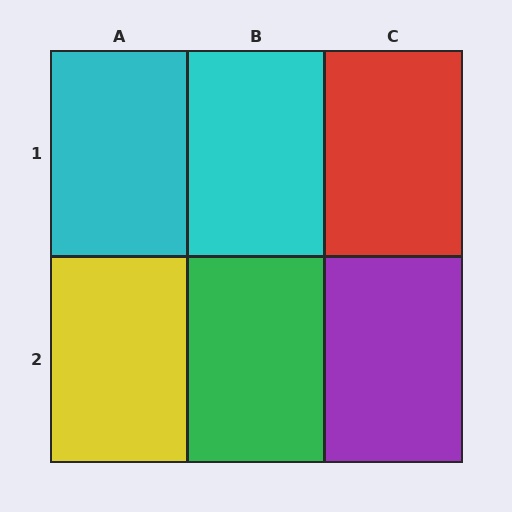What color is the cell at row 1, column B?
Cyan.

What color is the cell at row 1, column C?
Red.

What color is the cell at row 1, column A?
Cyan.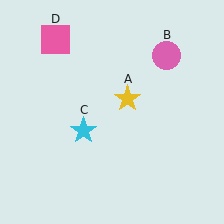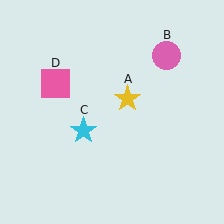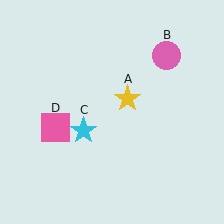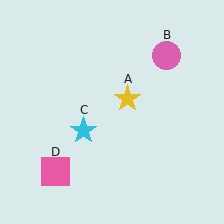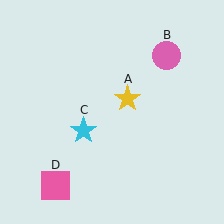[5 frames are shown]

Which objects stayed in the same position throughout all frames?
Yellow star (object A) and pink circle (object B) and cyan star (object C) remained stationary.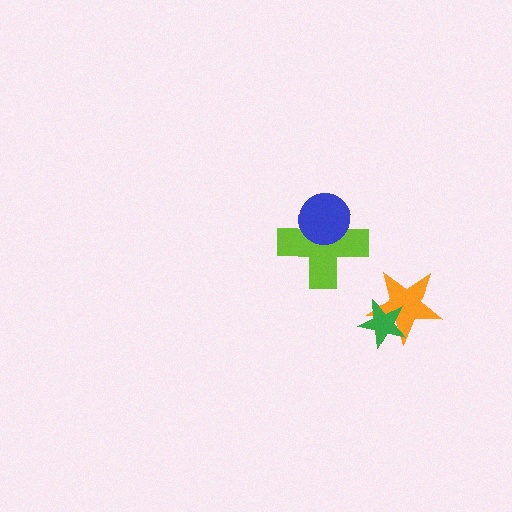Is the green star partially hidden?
No, no other shape covers it.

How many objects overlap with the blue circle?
1 object overlaps with the blue circle.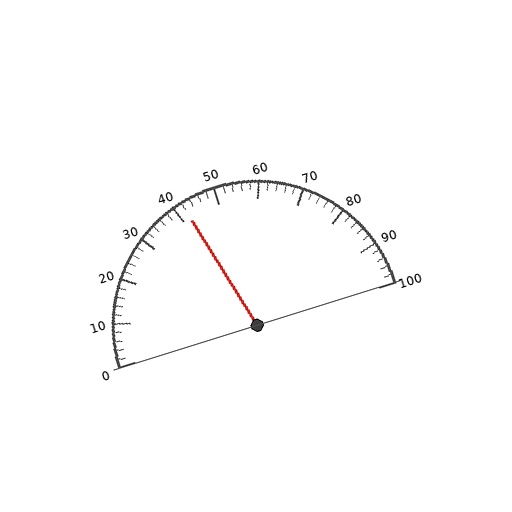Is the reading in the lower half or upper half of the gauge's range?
The reading is in the lower half of the range (0 to 100).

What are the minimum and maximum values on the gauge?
The gauge ranges from 0 to 100.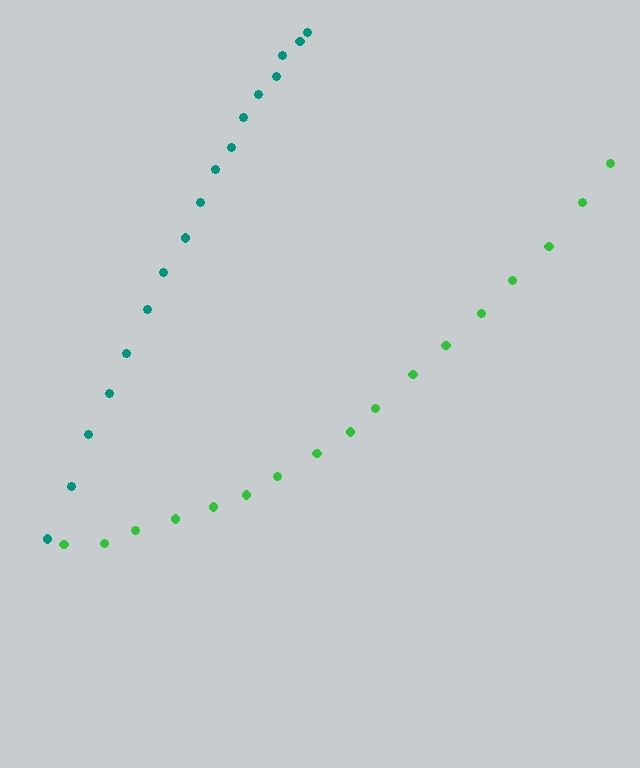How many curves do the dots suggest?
There are 2 distinct paths.